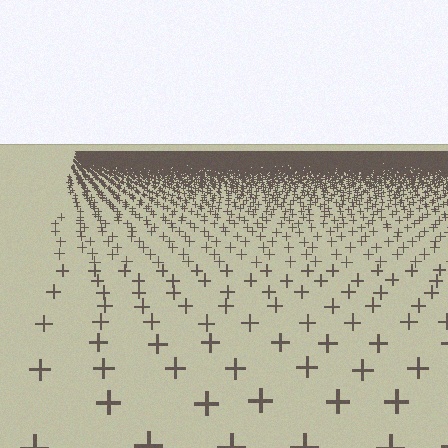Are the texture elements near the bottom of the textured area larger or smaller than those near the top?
Larger. Near the bottom, elements are closer to the viewer and appear at a bigger on-screen size.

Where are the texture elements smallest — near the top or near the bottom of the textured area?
Near the top.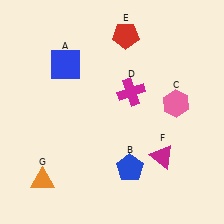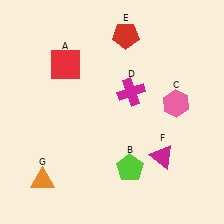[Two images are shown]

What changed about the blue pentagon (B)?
In Image 1, B is blue. In Image 2, it changed to lime.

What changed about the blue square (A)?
In Image 1, A is blue. In Image 2, it changed to red.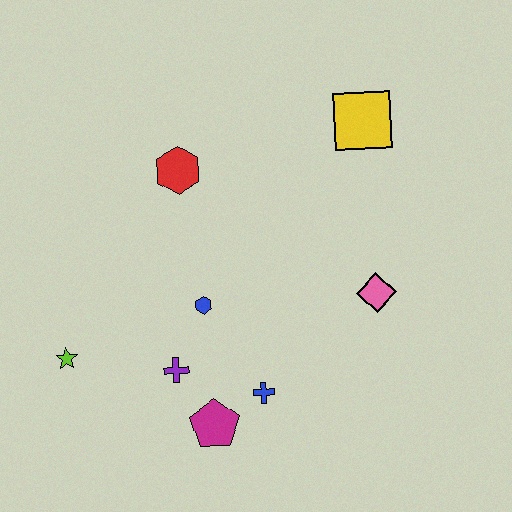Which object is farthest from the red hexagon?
The magenta pentagon is farthest from the red hexagon.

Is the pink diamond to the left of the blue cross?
No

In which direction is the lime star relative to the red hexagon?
The lime star is below the red hexagon.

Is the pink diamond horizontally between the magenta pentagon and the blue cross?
No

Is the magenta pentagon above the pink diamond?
No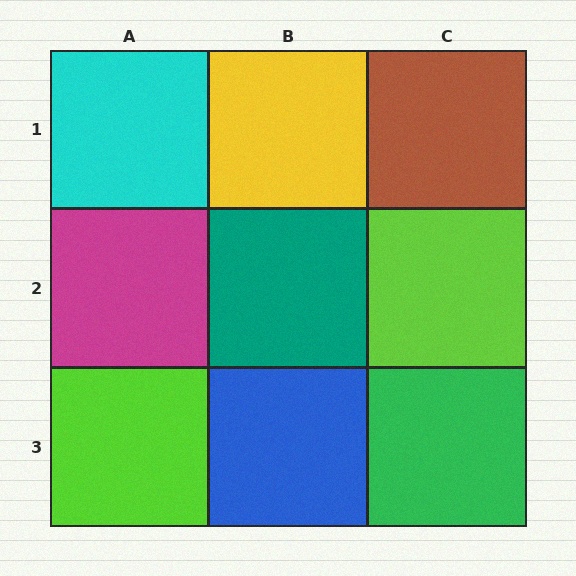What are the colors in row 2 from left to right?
Magenta, teal, lime.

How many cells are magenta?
1 cell is magenta.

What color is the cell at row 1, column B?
Yellow.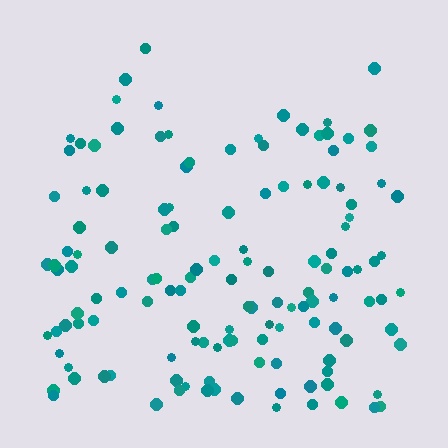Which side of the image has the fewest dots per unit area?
The top.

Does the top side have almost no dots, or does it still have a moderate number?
Still a moderate number, just noticeably fewer than the bottom.